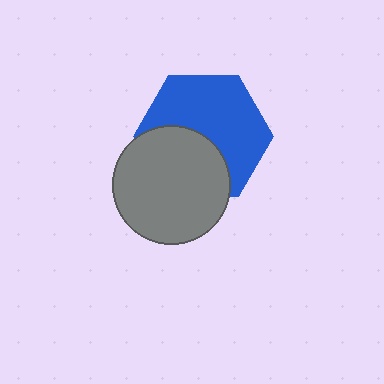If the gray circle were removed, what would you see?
You would see the complete blue hexagon.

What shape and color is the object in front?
The object in front is a gray circle.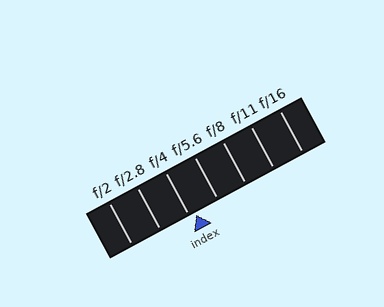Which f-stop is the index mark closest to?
The index mark is closest to f/4.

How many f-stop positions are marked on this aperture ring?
There are 7 f-stop positions marked.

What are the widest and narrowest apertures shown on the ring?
The widest aperture shown is f/2 and the narrowest is f/16.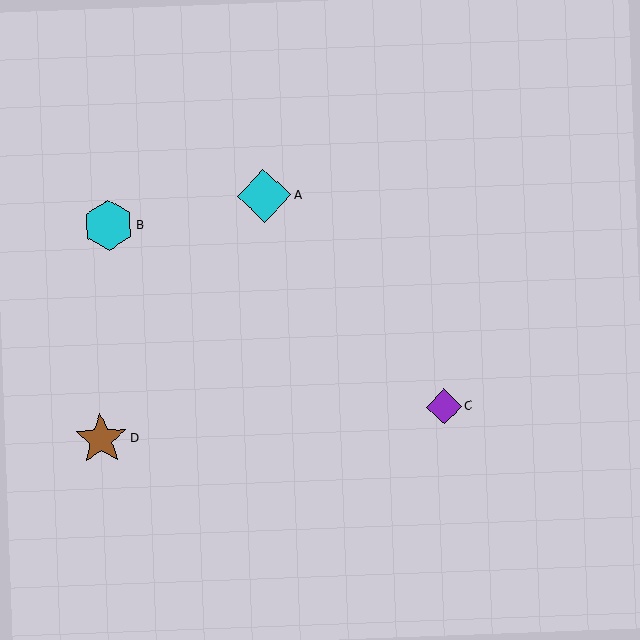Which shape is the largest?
The cyan diamond (labeled A) is the largest.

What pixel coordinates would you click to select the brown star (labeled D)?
Click at (101, 439) to select the brown star D.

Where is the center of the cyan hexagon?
The center of the cyan hexagon is at (108, 225).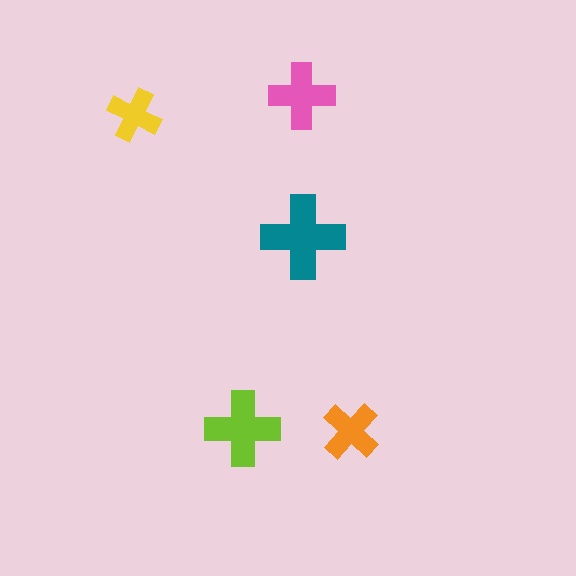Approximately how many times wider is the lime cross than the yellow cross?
About 1.5 times wider.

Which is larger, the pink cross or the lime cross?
The lime one.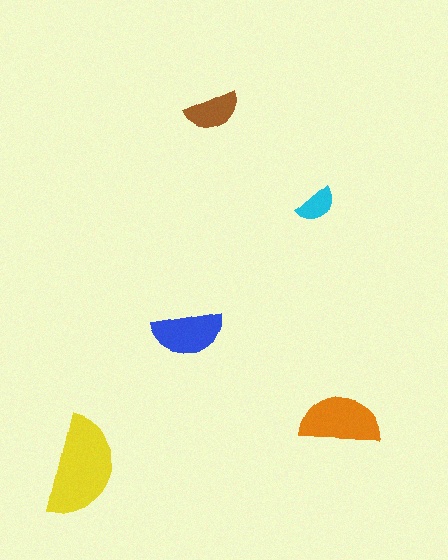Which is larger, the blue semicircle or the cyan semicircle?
The blue one.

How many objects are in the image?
There are 5 objects in the image.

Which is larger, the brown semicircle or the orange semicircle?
The orange one.